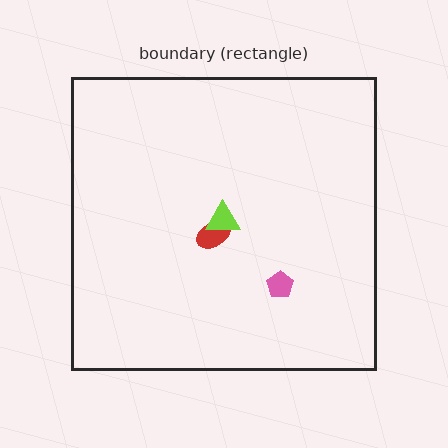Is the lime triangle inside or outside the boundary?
Inside.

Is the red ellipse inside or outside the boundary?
Inside.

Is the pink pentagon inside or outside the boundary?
Inside.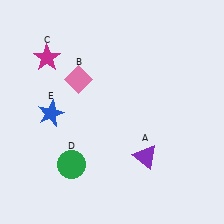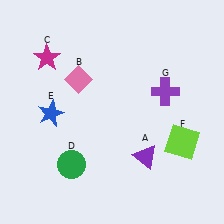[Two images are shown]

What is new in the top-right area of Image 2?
A purple cross (G) was added in the top-right area of Image 2.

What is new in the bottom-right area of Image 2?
A lime square (F) was added in the bottom-right area of Image 2.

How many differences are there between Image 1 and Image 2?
There are 2 differences between the two images.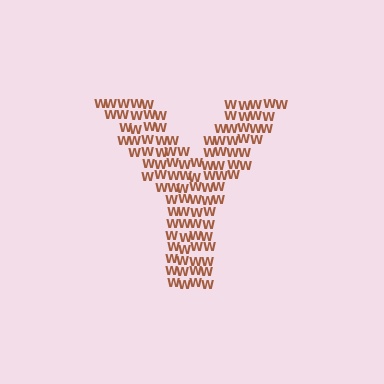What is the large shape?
The large shape is the letter Y.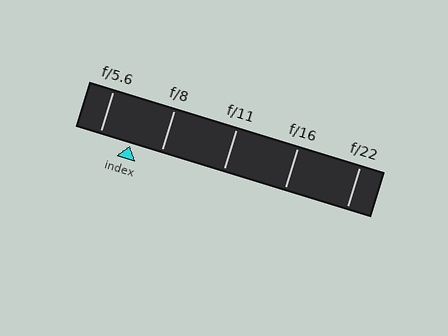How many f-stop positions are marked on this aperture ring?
There are 5 f-stop positions marked.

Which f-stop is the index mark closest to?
The index mark is closest to f/8.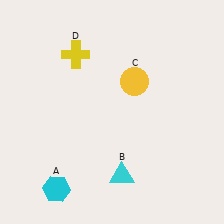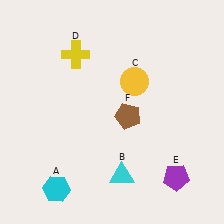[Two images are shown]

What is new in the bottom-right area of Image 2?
A brown pentagon (F) was added in the bottom-right area of Image 2.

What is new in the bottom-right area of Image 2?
A purple pentagon (E) was added in the bottom-right area of Image 2.